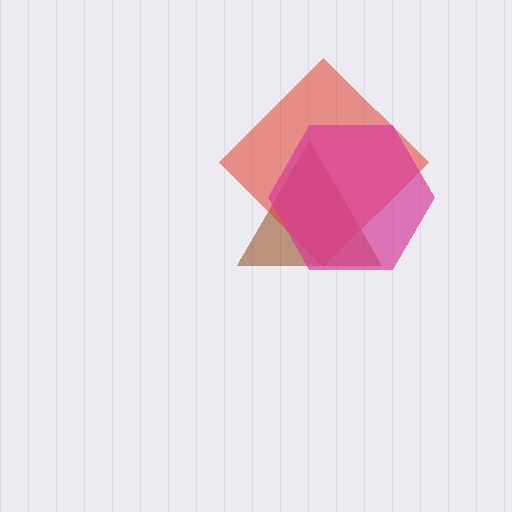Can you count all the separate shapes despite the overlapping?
Yes, there are 3 separate shapes.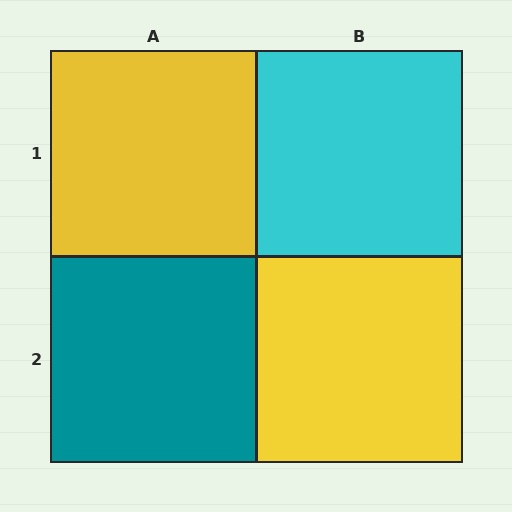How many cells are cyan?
1 cell is cyan.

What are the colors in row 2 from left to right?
Teal, yellow.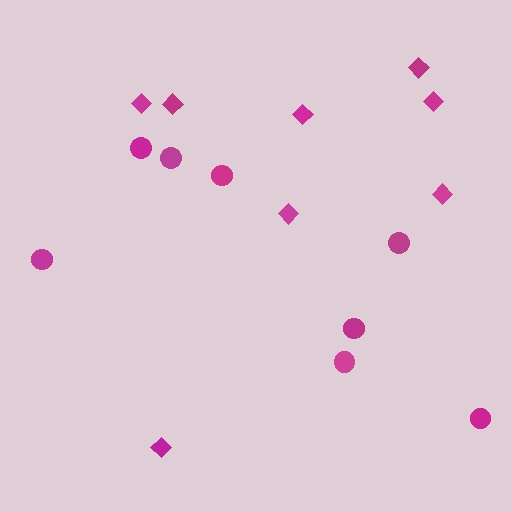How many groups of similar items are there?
There are 2 groups: one group of circles (8) and one group of diamonds (8).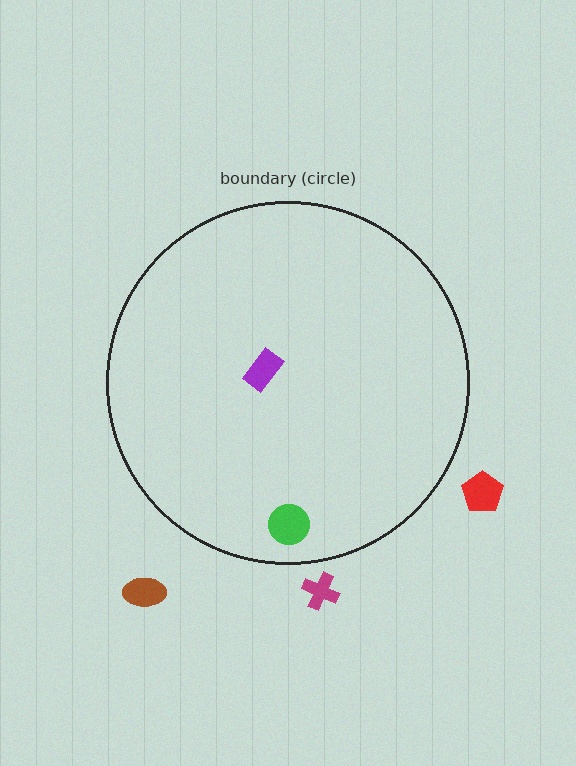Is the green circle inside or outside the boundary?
Inside.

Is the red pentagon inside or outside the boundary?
Outside.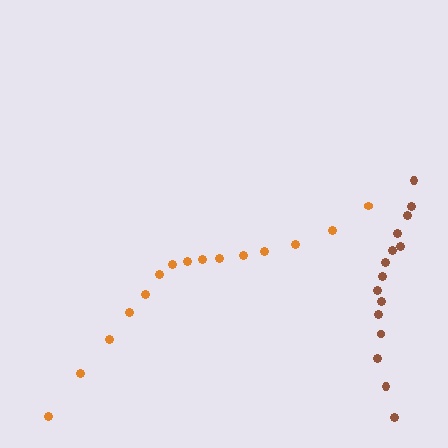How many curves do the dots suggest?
There are 2 distinct paths.